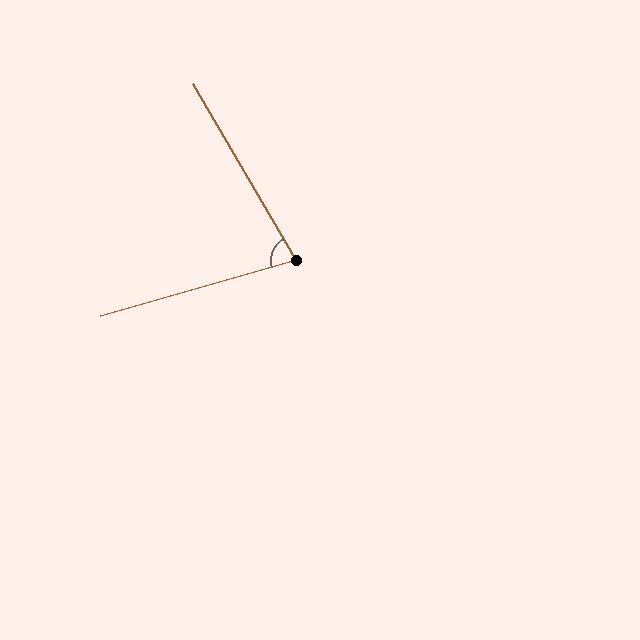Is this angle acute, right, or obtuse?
It is acute.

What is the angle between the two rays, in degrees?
Approximately 75 degrees.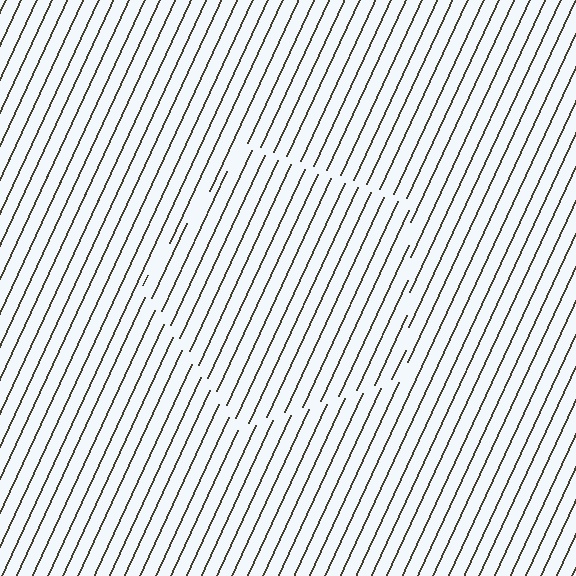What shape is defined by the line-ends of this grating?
An illusory pentagon. The interior of the shape contains the same grating, shifted by half a period — the contour is defined by the phase discontinuity where line-ends from the inner and outer gratings abut.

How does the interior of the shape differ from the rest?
The interior of the shape contains the same grating, shifted by half a period — the contour is defined by the phase discontinuity where line-ends from the inner and outer gratings abut.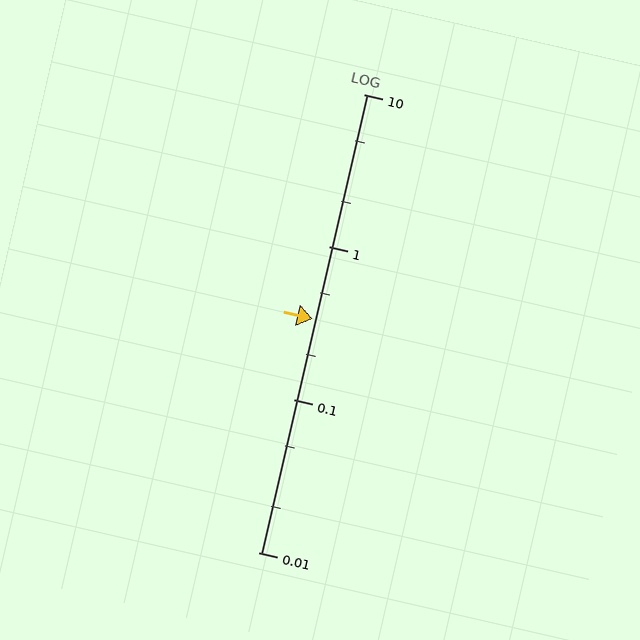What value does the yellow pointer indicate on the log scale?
The pointer indicates approximately 0.34.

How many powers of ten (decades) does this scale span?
The scale spans 3 decades, from 0.01 to 10.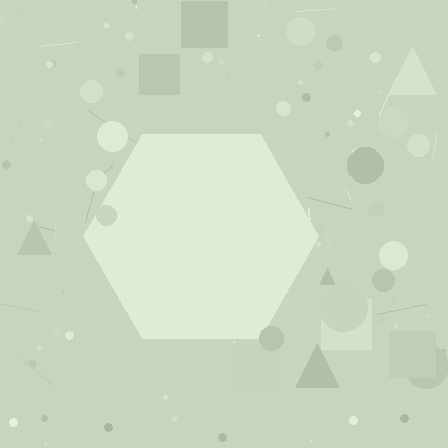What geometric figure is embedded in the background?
A hexagon is embedded in the background.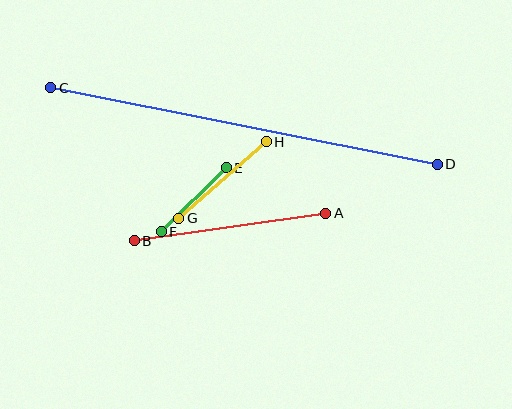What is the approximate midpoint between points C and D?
The midpoint is at approximately (244, 126) pixels.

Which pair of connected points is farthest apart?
Points C and D are farthest apart.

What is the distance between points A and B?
The distance is approximately 193 pixels.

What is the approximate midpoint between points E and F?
The midpoint is at approximately (194, 200) pixels.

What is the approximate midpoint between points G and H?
The midpoint is at approximately (222, 180) pixels.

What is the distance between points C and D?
The distance is approximately 394 pixels.